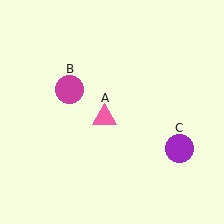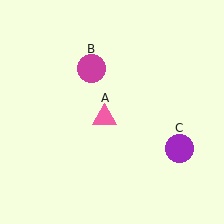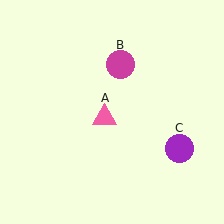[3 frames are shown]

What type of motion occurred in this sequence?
The magenta circle (object B) rotated clockwise around the center of the scene.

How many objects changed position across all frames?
1 object changed position: magenta circle (object B).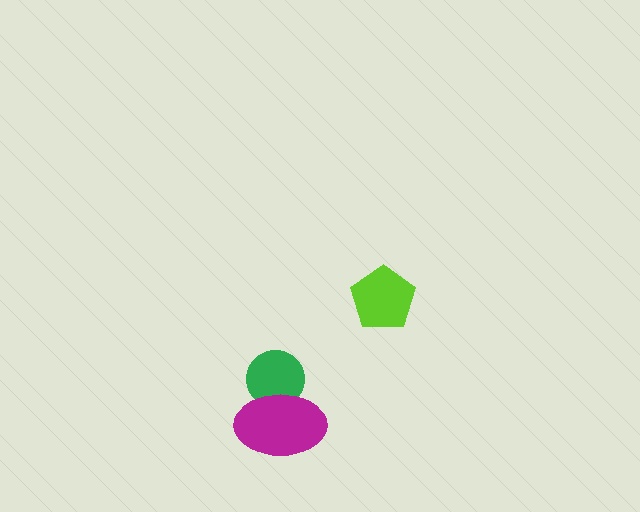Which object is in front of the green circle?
The magenta ellipse is in front of the green circle.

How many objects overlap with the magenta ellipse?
1 object overlaps with the magenta ellipse.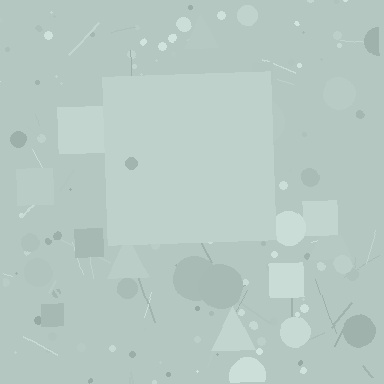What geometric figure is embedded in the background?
A square is embedded in the background.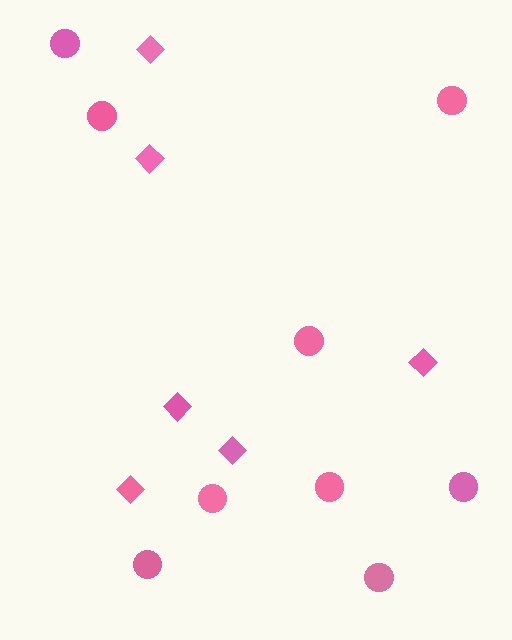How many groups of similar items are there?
There are 2 groups: one group of circles (9) and one group of diamonds (6).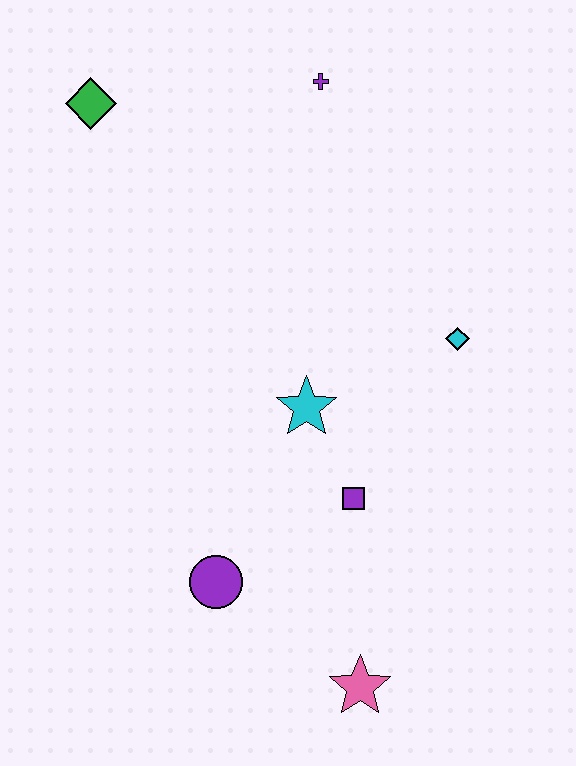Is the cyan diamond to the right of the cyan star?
Yes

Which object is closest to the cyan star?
The purple square is closest to the cyan star.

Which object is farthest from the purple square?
The green diamond is farthest from the purple square.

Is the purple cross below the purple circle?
No